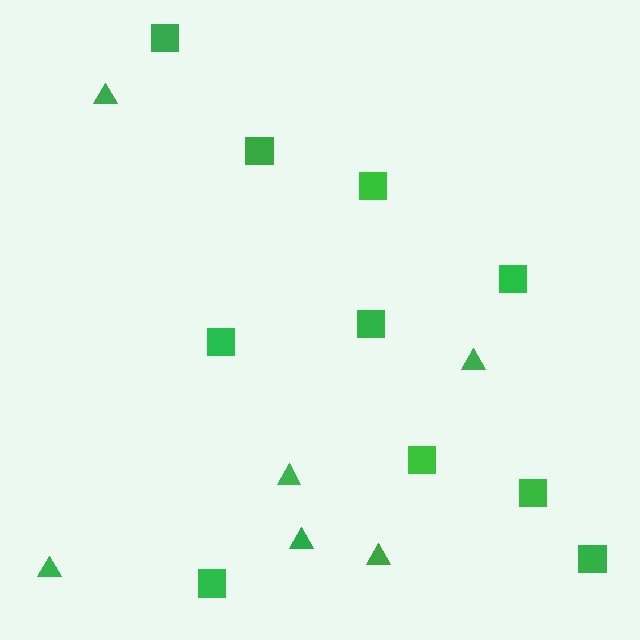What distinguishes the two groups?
There are 2 groups: one group of triangles (6) and one group of squares (10).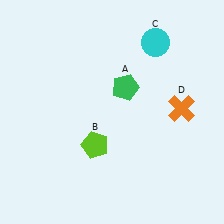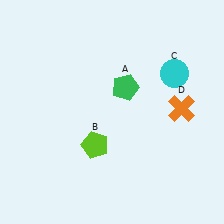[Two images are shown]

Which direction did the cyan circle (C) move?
The cyan circle (C) moved down.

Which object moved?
The cyan circle (C) moved down.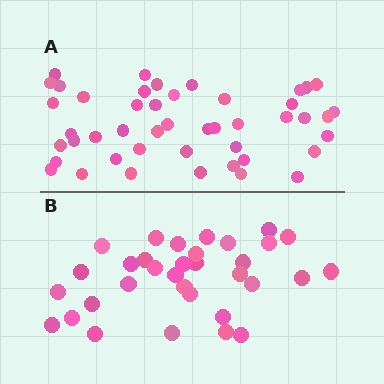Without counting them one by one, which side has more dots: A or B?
Region A (the top region) has more dots.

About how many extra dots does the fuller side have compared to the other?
Region A has approximately 15 more dots than region B.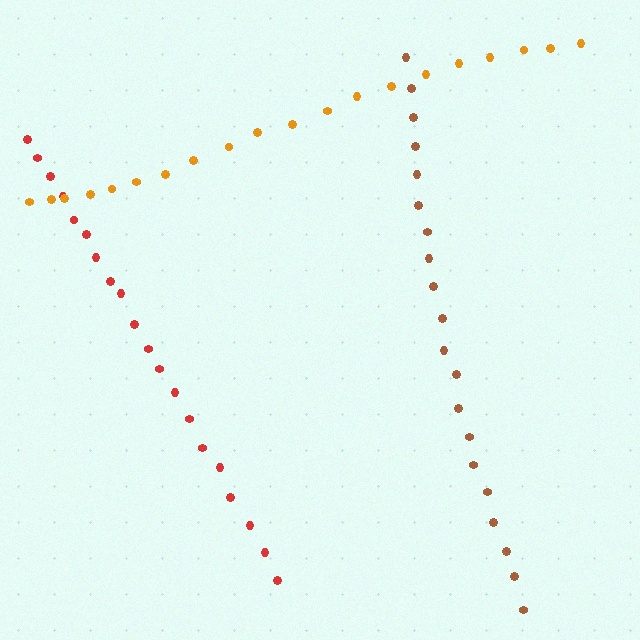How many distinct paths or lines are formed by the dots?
There are 3 distinct paths.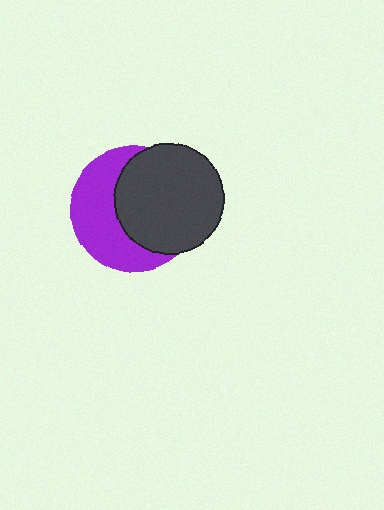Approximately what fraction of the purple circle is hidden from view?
Roughly 54% of the purple circle is hidden behind the dark gray circle.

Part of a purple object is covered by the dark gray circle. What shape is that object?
It is a circle.